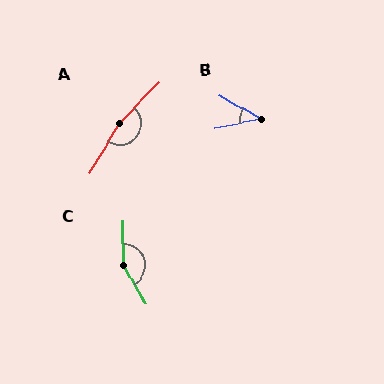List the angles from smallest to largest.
B (41°), C (150°), A (166°).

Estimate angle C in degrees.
Approximately 150 degrees.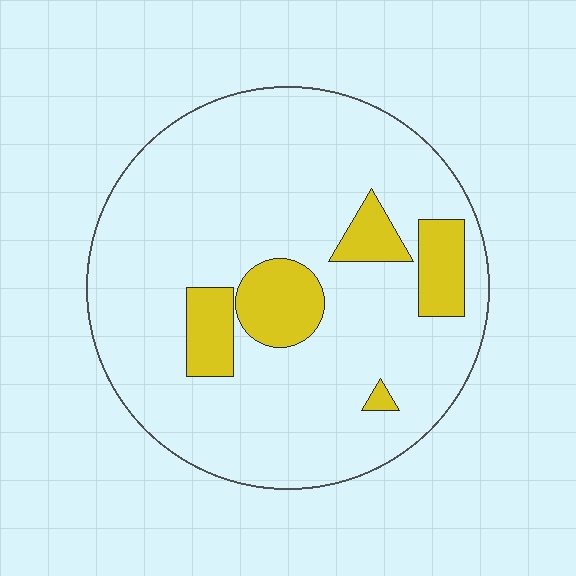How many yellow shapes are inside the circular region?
5.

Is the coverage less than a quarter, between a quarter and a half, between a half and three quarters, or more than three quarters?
Less than a quarter.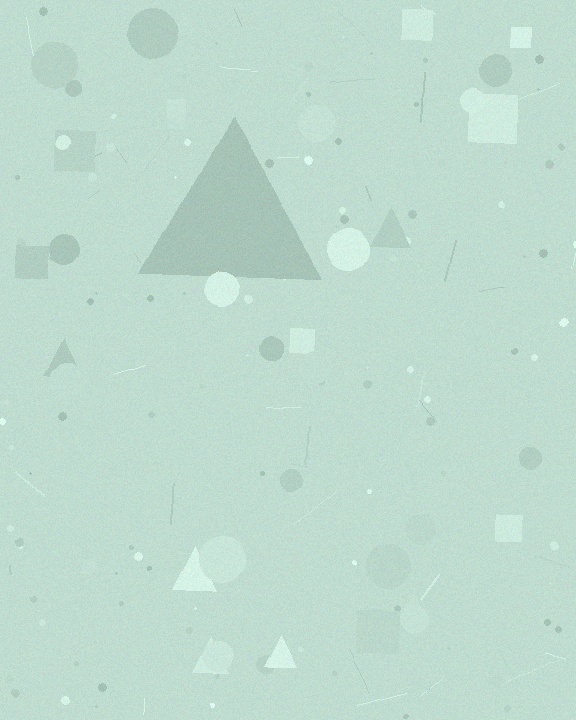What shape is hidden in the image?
A triangle is hidden in the image.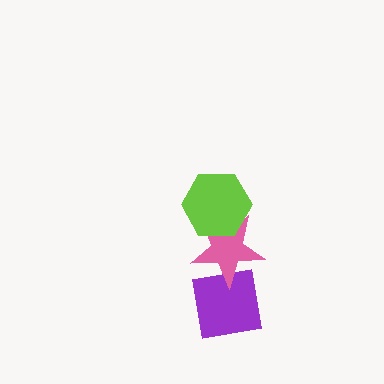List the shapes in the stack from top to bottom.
From top to bottom: the lime hexagon, the pink star, the purple square.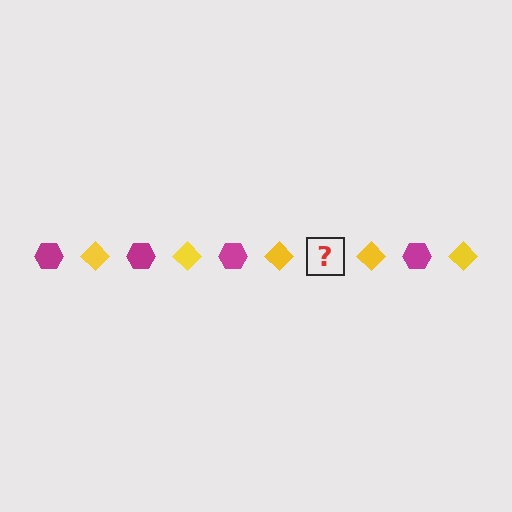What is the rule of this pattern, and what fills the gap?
The rule is that the pattern alternates between magenta hexagon and yellow diamond. The gap should be filled with a magenta hexagon.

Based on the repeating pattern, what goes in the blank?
The blank should be a magenta hexagon.